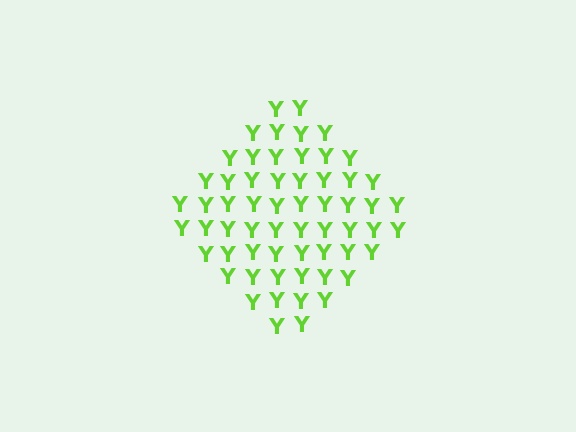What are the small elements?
The small elements are letter Y's.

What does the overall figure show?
The overall figure shows a diamond.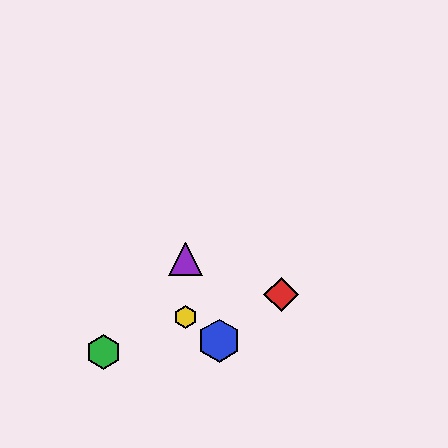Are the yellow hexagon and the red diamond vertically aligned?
No, the yellow hexagon is at x≈185 and the red diamond is at x≈281.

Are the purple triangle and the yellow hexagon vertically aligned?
Yes, both are at x≈185.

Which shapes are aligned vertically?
The yellow hexagon, the purple triangle are aligned vertically.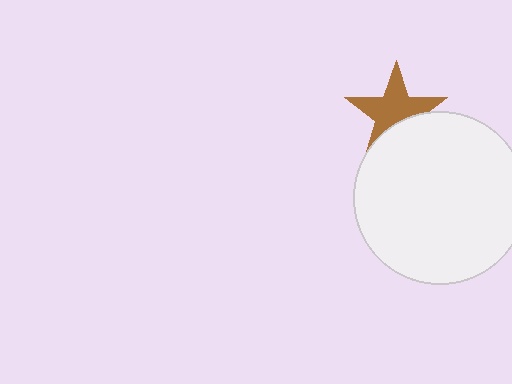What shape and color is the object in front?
The object in front is a white circle.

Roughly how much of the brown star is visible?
Most of it is visible (roughly 68%).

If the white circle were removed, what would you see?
You would see the complete brown star.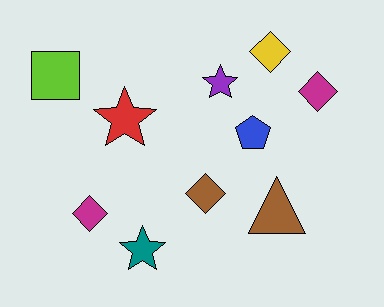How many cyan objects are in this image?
There are no cyan objects.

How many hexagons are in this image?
There are no hexagons.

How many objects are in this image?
There are 10 objects.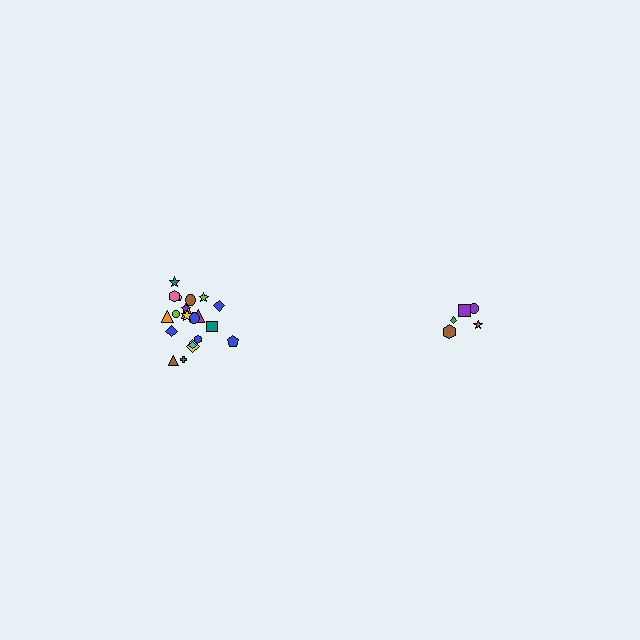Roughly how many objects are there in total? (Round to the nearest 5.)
Roughly 25 objects in total.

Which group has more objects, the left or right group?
The left group.